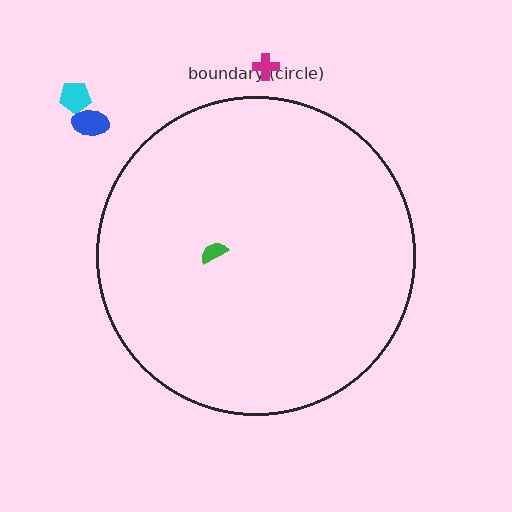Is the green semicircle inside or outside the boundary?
Inside.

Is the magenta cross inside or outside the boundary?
Outside.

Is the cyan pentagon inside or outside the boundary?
Outside.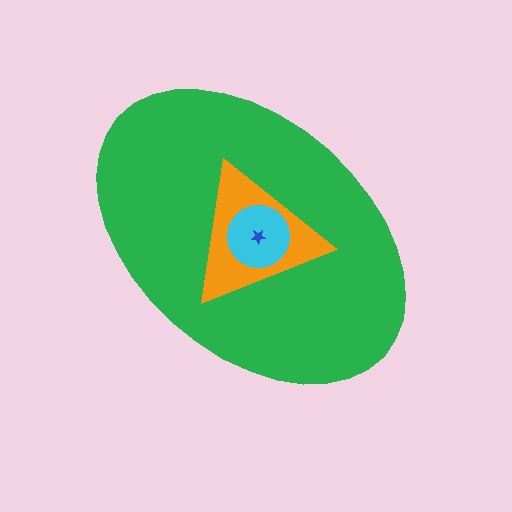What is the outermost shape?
The green ellipse.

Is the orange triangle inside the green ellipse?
Yes.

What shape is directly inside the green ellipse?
The orange triangle.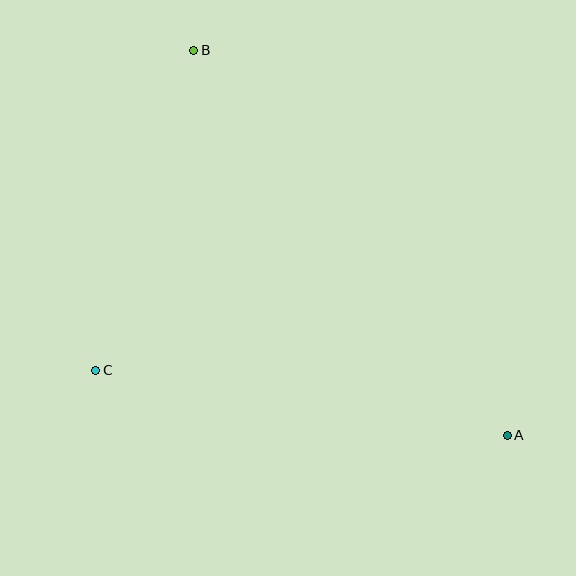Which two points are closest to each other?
Points B and C are closest to each other.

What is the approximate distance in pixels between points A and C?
The distance between A and C is approximately 417 pixels.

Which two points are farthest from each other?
Points A and B are farthest from each other.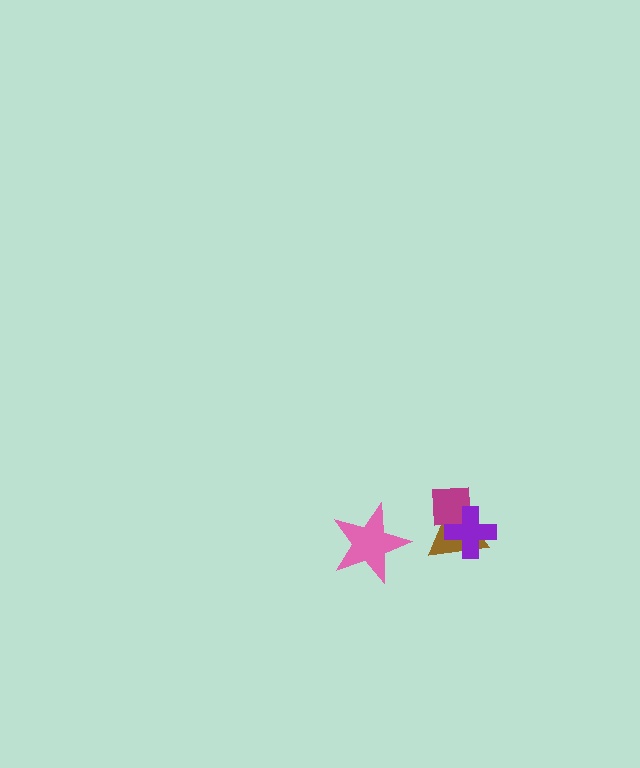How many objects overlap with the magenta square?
2 objects overlap with the magenta square.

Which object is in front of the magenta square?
The purple cross is in front of the magenta square.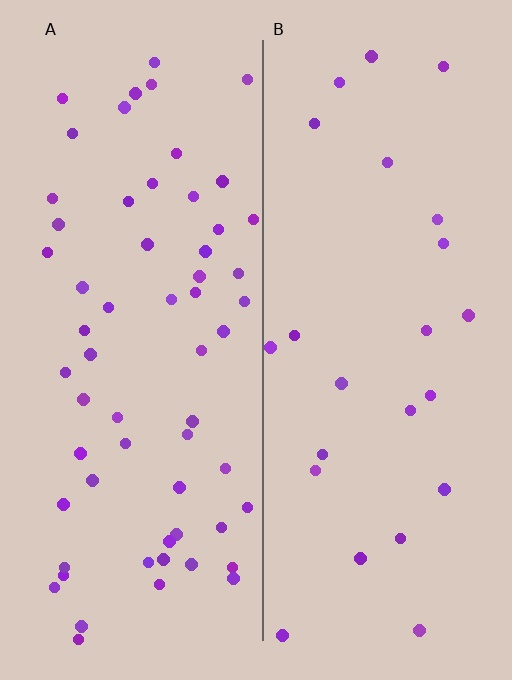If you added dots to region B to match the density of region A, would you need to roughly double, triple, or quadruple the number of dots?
Approximately triple.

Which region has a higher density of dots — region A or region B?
A (the left).